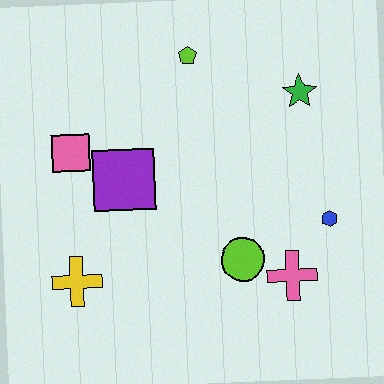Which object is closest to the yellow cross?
The purple square is closest to the yellow cross.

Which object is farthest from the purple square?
The blue hexagon is farthest from the purple square.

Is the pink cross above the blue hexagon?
No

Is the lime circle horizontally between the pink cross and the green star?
No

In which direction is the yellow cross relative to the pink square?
The yellow cross is below the pink square.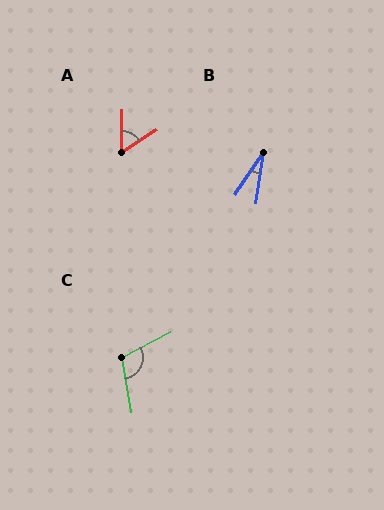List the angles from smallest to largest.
B (26°), A (57°), C (108°).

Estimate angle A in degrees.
Approximately 57 degrees.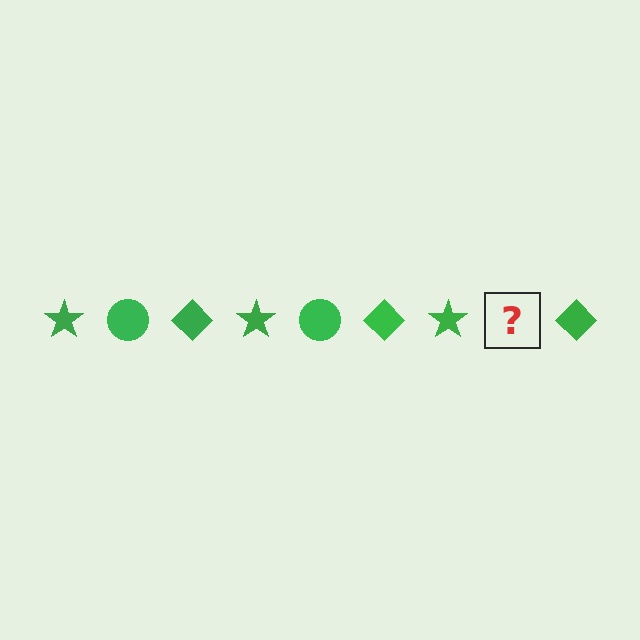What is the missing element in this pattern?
The missing element is a green circle.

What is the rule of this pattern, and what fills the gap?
The rule is that the pattern cycles through star, circle, diamond shapes in green. The gap should be filled with a green circle.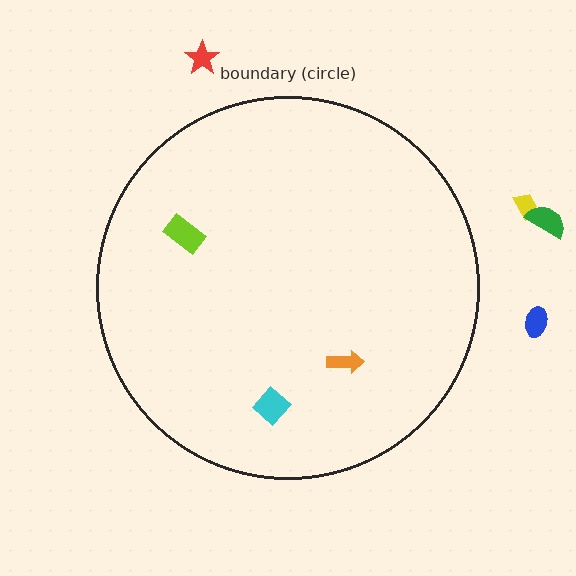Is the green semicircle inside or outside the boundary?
Outside.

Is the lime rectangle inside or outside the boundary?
Inside.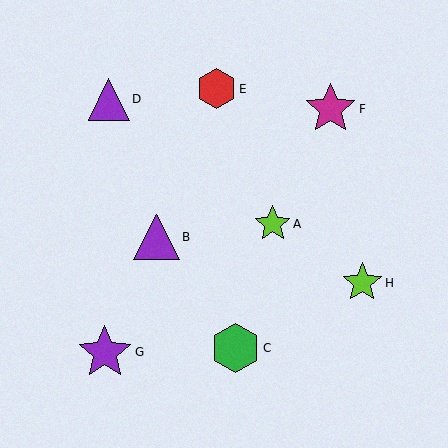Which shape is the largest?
The purple star (labeled G) is the largest.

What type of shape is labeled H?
Shape H is a lime star.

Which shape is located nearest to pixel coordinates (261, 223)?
The lime star (labeled A) at (273, 224) is nearest to that location.